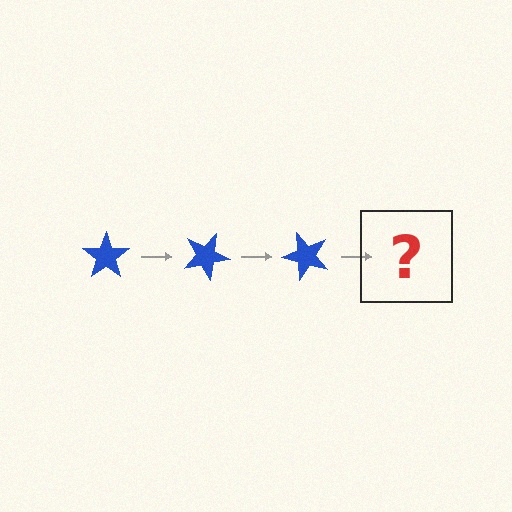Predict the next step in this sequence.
The next step is a blue star rotated 75 degrees.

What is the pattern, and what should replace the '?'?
The pattern is that the star rotates 25 degrees each step. The '?' should be a blue star rotated 75 degrees.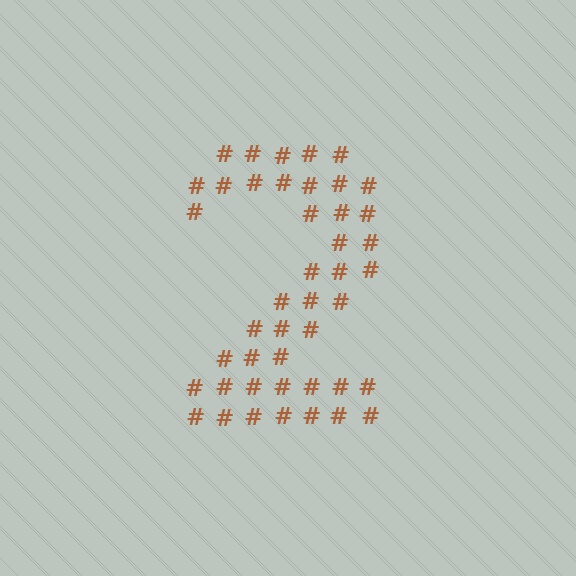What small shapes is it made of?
It is made of small hash symbols.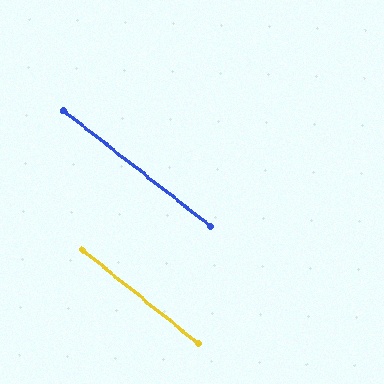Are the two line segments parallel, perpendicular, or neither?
Parallel — their directions differ by only 0.8°.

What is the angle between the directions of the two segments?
Approximately 1 degree.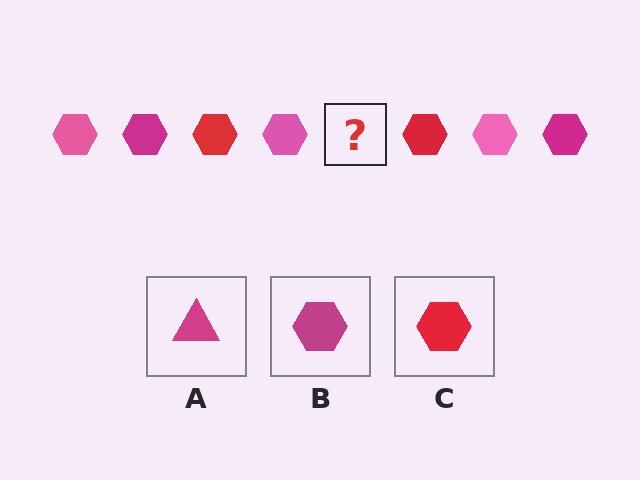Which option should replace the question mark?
Option B.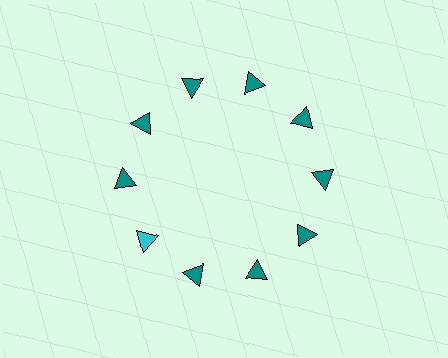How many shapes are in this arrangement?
There are 10 shapes arranged in a ring pattern.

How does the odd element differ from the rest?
It has a different color: cyan instead of teal.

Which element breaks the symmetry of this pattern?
The cyan triangle at roughly the 8 o'clock position breaks the symmetry. All other shapes are teal triangles.